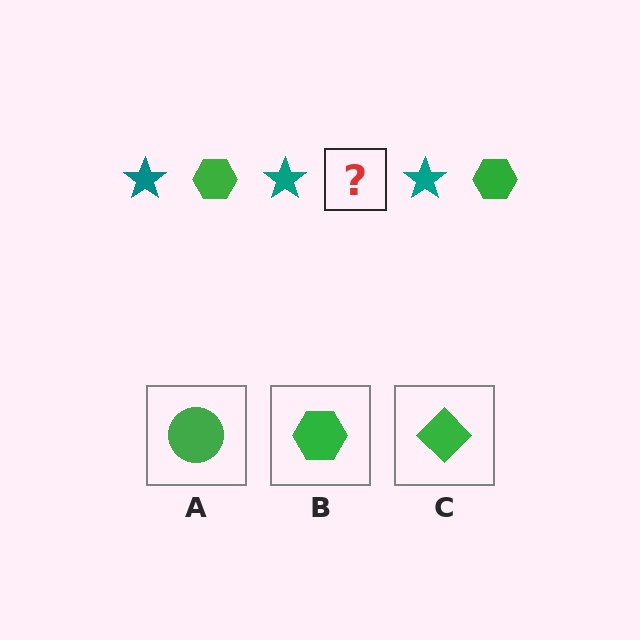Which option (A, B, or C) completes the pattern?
B.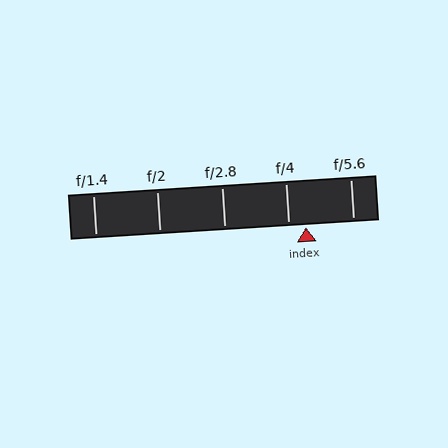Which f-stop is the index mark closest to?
The index mark is closest to f/4.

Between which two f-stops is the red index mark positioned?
The index mark is between f/4 and f/5.6.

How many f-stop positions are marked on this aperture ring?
There are 5 f-stop positions marked.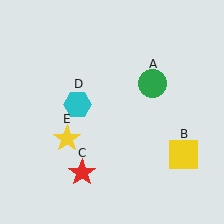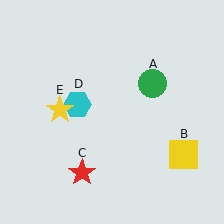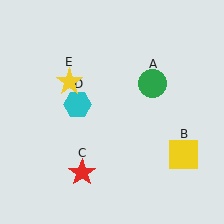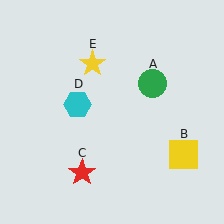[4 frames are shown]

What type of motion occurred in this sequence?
The yellow star (object E) rotated clockwise around the center of the scene.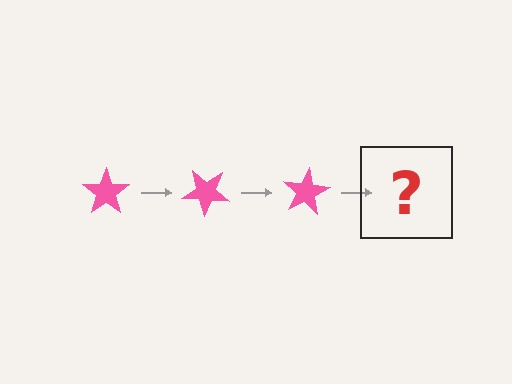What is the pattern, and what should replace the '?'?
The pattern is that the star rotates 40 degrees each step. The '?' should be a pink star rotated 120 degrees.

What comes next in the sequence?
The next element should be a pink star rotated 120 degrees.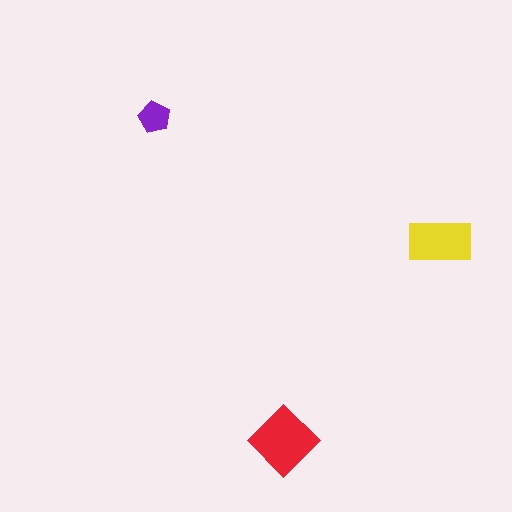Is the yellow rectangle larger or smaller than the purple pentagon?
Larger.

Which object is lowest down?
The red diamond is bottommost.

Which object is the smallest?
The purple pentagon.